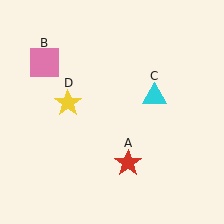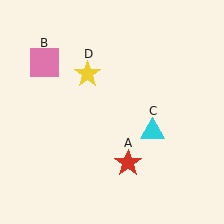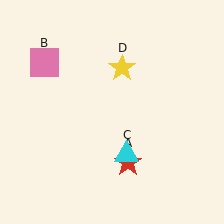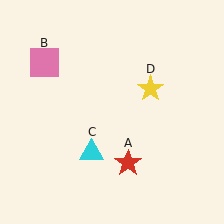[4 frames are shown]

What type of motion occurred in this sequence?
The cyan triangle (object C), yellow star (object D) rotated clockwise around the center of the scene.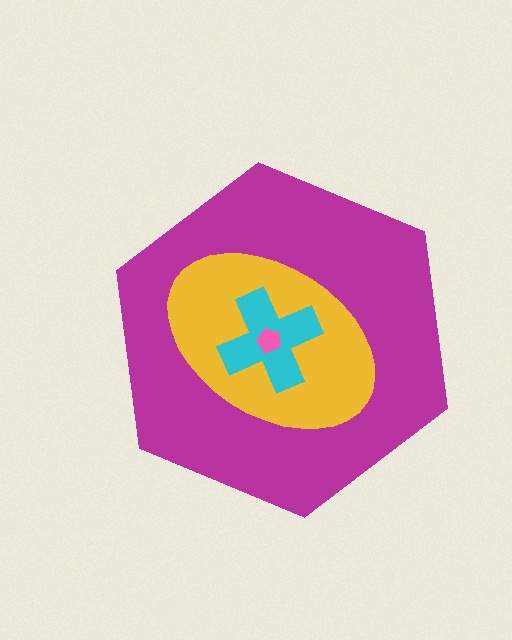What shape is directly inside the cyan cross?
The pink pentagon.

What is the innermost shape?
The pink pentagon.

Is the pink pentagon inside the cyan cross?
Yes.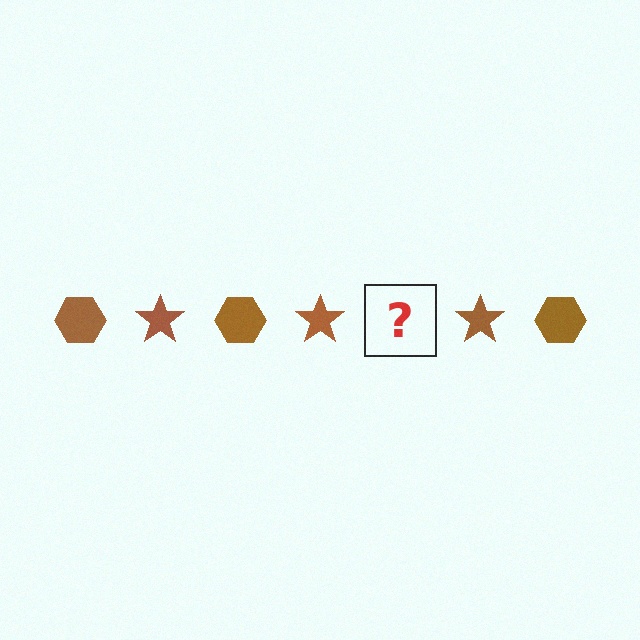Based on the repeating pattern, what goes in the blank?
The blank should be a brown hexagon.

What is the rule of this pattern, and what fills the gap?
The rule is that the pattern cycles through hexagon, star shapes in brown. The gap should be filled with a brown hexagon.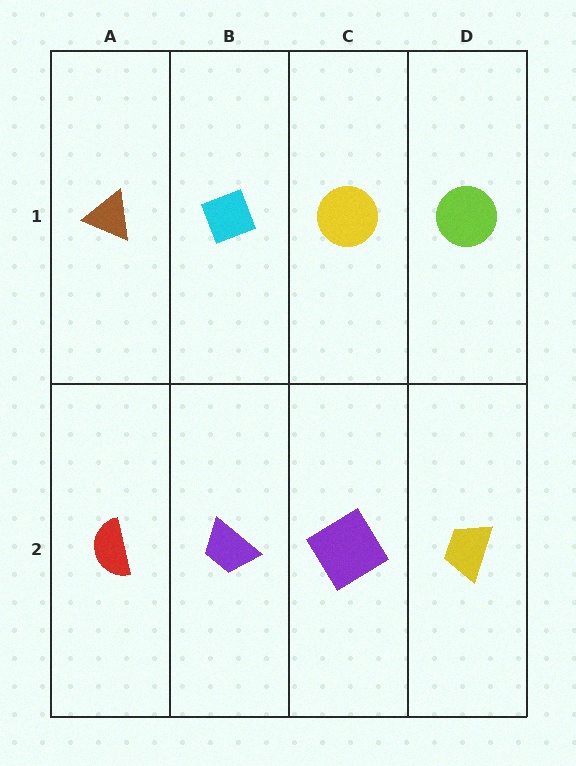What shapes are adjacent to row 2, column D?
A lime circle (row 1, column D), a purple diamond (row 2, column C).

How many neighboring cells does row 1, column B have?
3.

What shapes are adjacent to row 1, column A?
A red semicircle (row 2, column A), a cyan diamond (row 1, column B).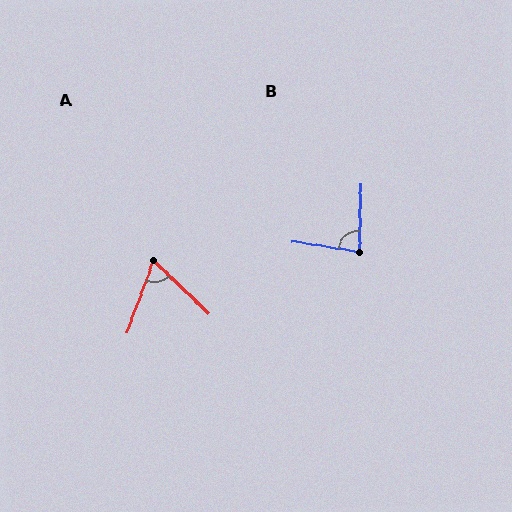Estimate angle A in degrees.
Approximately 67 degrees.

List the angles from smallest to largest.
A (67°), B (82°).